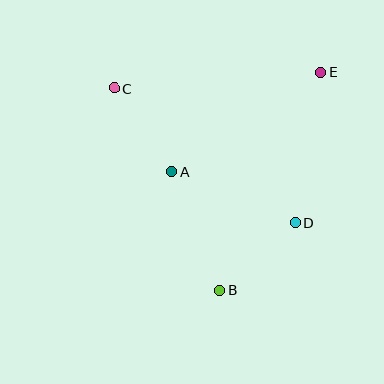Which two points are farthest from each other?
Points B and E are farthest from each other.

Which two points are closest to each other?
Points B and D are closest to each other.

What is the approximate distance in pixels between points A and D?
The distance between A and D is approximately 133 pixels.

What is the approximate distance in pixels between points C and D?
The distance between C and D is approximately 225 pixels.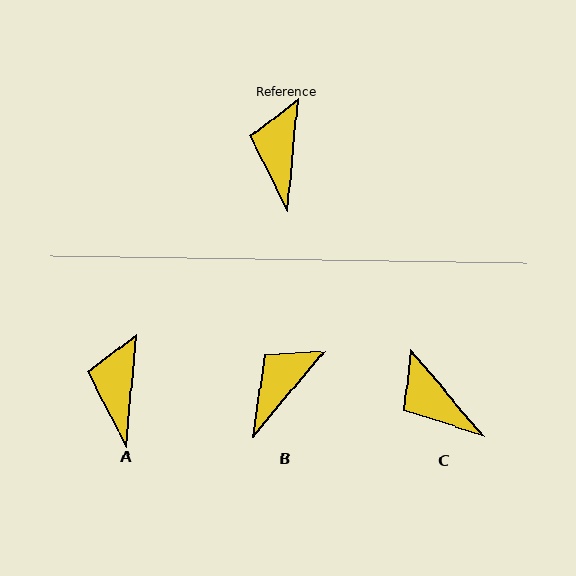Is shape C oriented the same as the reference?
No, it is off by about 46 degrees.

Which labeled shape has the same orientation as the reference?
A.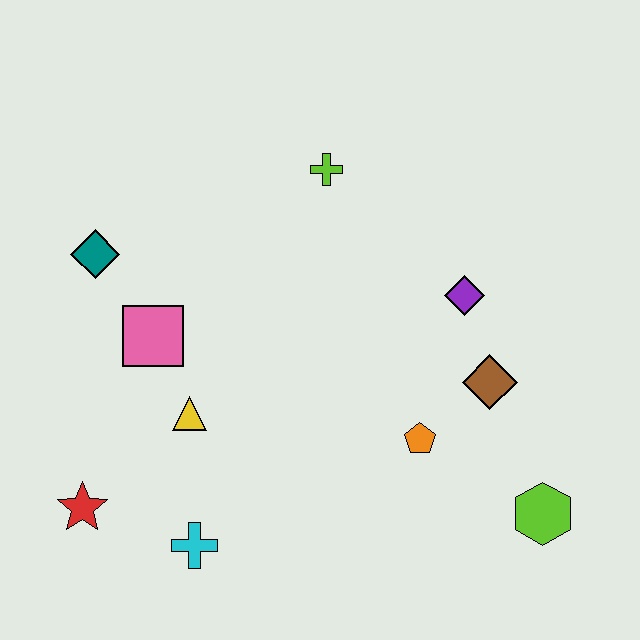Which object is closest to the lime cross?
The purple diamond is closest to the lime cross.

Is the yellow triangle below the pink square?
Yes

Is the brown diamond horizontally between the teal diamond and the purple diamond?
No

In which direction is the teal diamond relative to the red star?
The teal diamond is above the red star.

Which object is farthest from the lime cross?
The red star is farthest from the lime cross.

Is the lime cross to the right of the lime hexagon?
No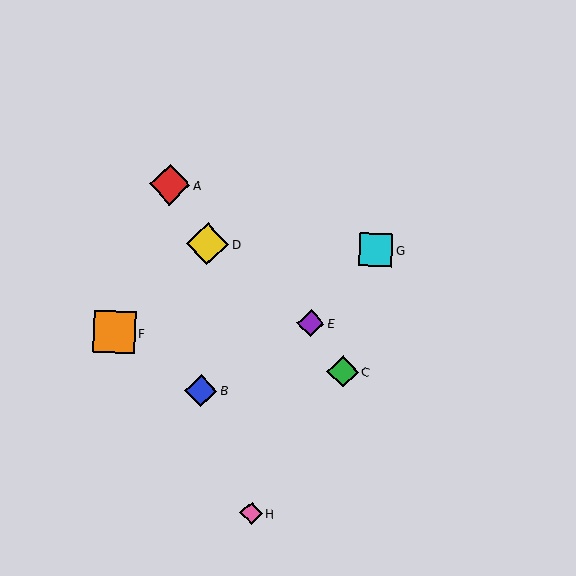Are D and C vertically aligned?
No, D is at x≈207 and C is at x≈343.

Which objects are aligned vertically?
Objects B, D are aligned vertically.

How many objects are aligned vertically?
2 objects (B, D) are aligned vertically.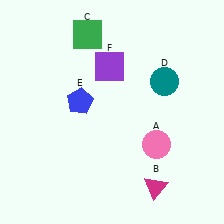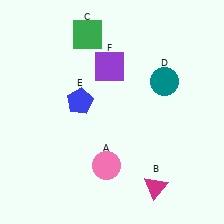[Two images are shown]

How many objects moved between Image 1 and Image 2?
1 object moved between the two images.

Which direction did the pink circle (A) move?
The pink circle (A) moved left.